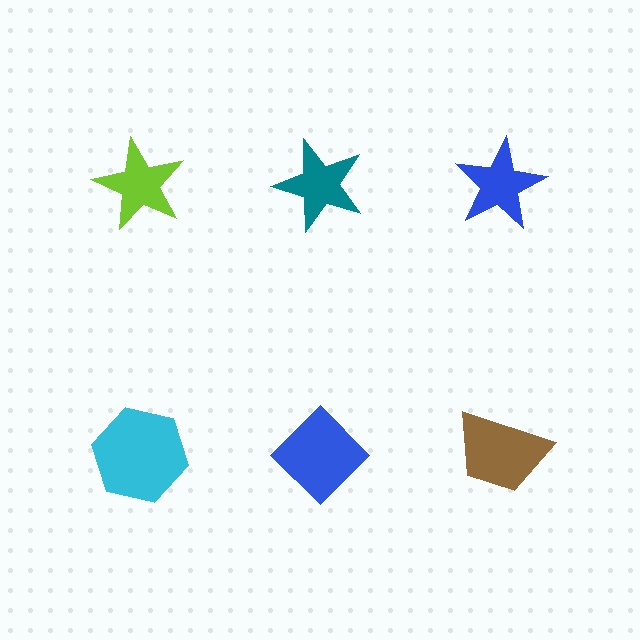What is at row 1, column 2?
A teal star.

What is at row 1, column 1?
A lime star.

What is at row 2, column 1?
A cyan hexagon.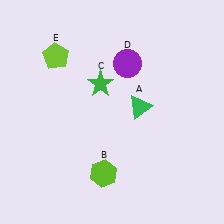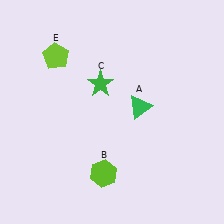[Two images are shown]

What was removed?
The purple circle (D) was removed in Image 2.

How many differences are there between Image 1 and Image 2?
There is 1 difference between the two images.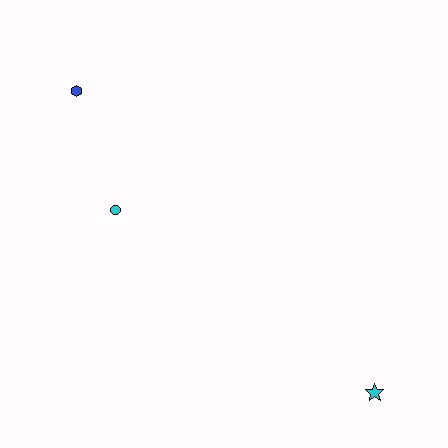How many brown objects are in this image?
There are no brown objects.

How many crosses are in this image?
There are no crosses.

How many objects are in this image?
There are 3 objects.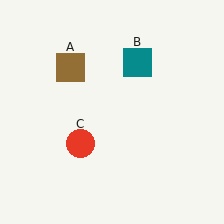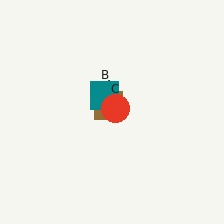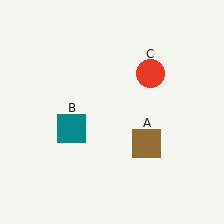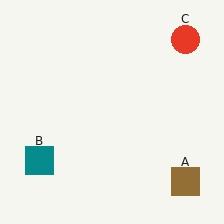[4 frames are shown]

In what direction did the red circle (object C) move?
The red circle (object C) moved up and to the right.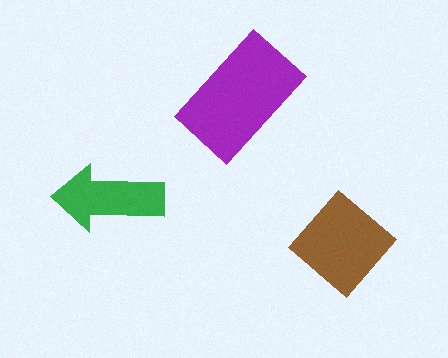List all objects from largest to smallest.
The purple rectangle, the brown diamond, the green arrow.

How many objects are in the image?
There are 3 objects in the image.